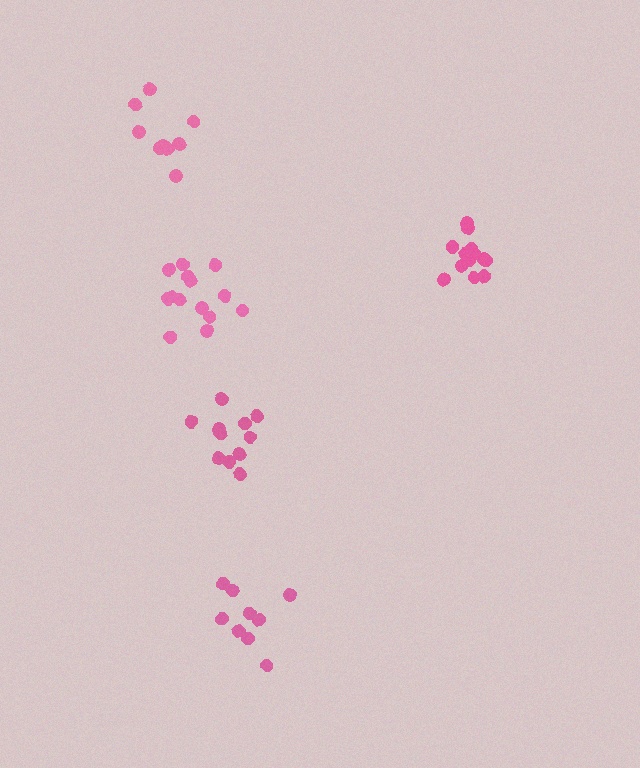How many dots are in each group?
Group 1: 9 dots, Group 2: 13 dots, Group 3: 11 dots, Group 4: 14 dots, Group 5: 9 dots (56 total).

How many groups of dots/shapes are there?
There are 5 groups.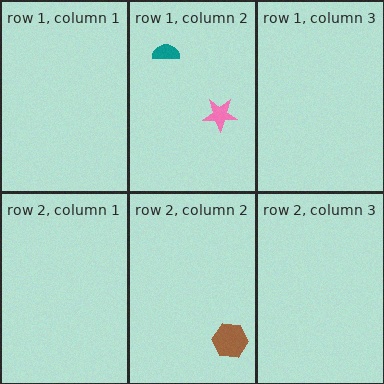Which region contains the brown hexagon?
The row 2, column 2 region.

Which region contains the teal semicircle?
The row 1, column 2 region.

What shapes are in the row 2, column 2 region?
The brown hexagon.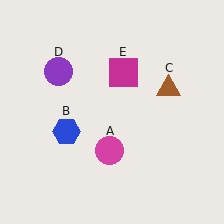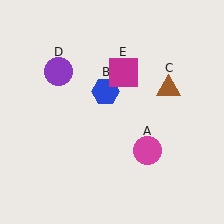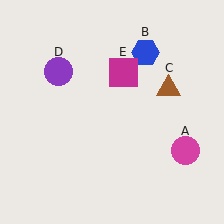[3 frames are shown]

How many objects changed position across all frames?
2 objects changed position: magenta circle (object A), blue hexagon (object B).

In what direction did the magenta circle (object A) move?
The magenta circle (object A) moved right.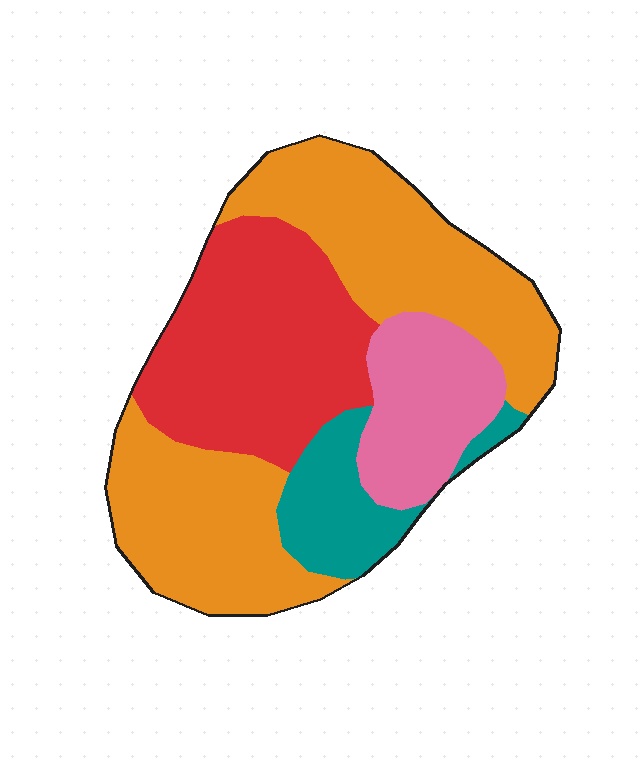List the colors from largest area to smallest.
From largest to smallest: orange, red, pink, teal.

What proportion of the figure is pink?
Pink takes up about one eighth (1/8) of the figure.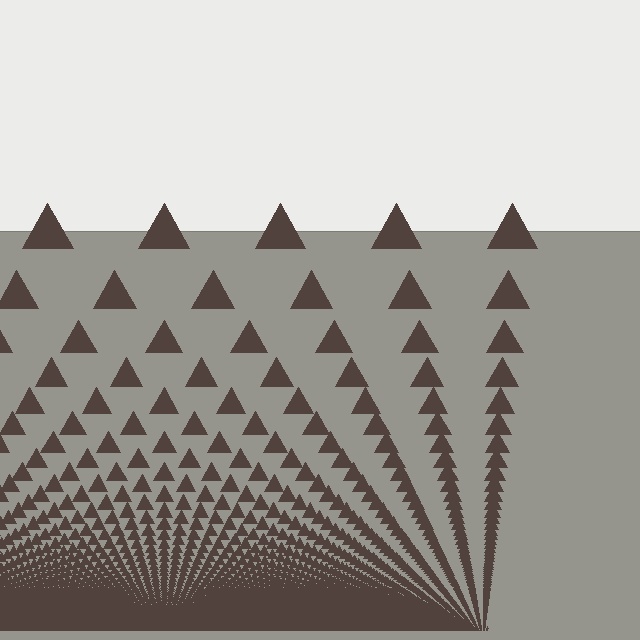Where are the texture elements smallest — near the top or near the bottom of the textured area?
Near the bottom.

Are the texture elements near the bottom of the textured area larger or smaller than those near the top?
Smaller. The gradient is inverted — elements near the bottom are smaller and denser.